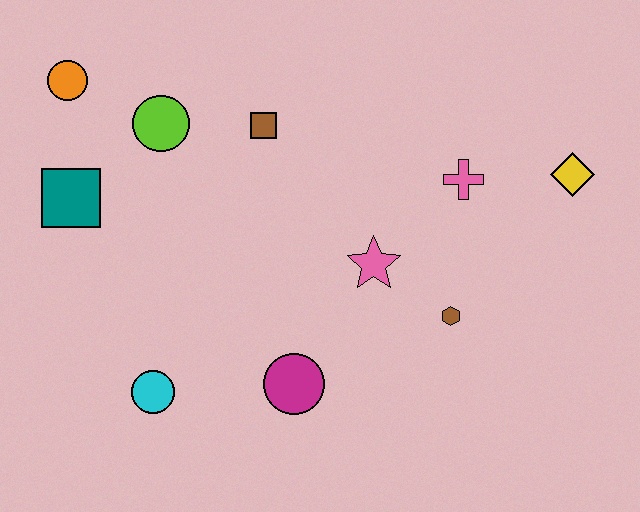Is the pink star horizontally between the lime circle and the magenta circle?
No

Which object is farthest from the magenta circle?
The orange circle is farthest from the magenta circle.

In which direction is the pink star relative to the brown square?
The pink star is below the brown square.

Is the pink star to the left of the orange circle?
No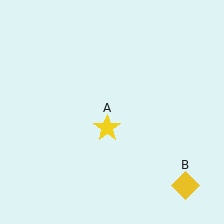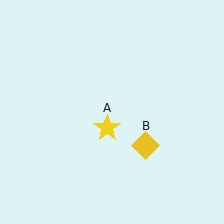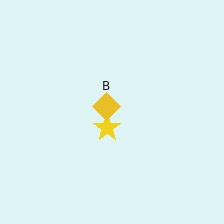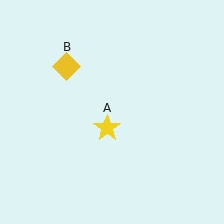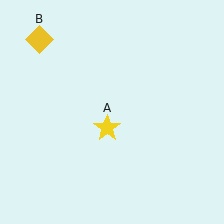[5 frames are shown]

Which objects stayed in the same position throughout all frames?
Yellow star (object A) remained stationary.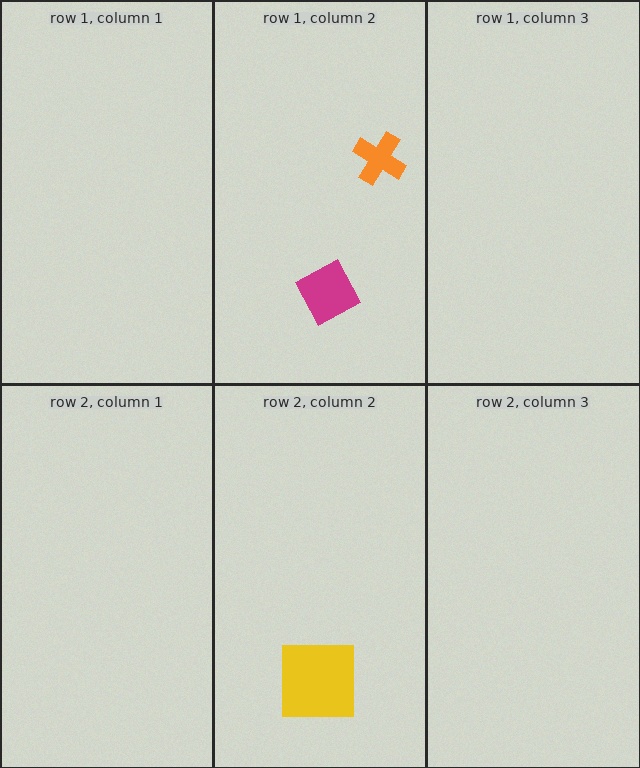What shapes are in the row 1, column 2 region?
The orange cross, the magenta diamond.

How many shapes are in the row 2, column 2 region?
1.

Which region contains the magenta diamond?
The row 1, column 2 region.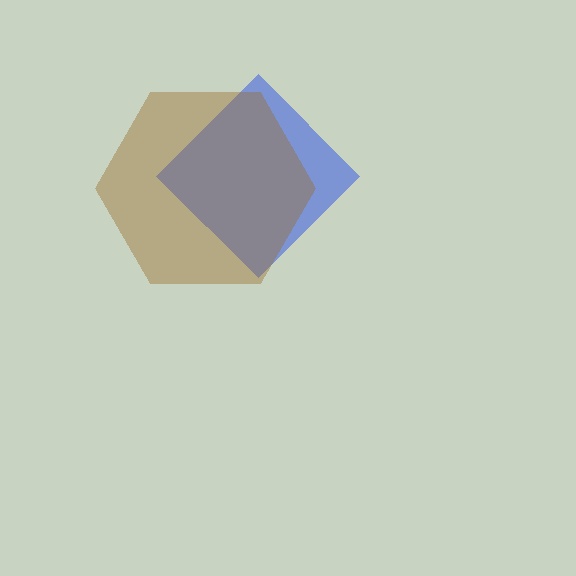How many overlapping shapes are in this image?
There are 2 overlapping shapes in the image.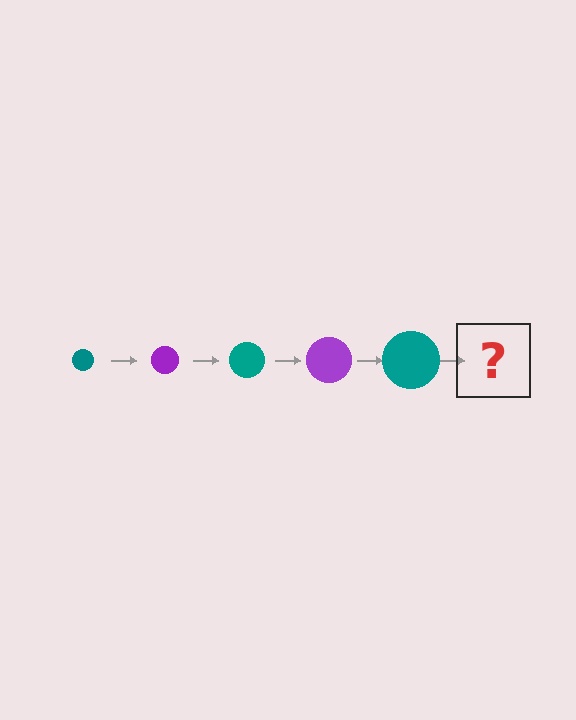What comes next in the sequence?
The next element should be a purple circle, larger than the previous one.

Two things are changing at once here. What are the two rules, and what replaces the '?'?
The two rules are that the circle grows larger each step and the color cycles through teal and purple. The '?' should be a purple circle, larger than the previous one.